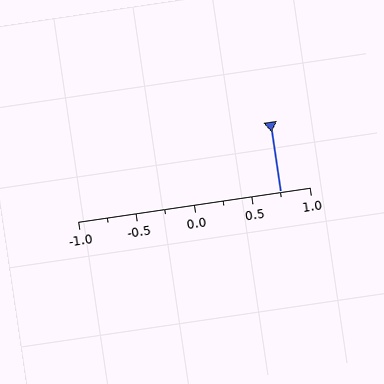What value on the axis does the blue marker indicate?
The marker indicates approximately 0.75.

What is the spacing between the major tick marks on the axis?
The major ticks are spaced 0.5 apart.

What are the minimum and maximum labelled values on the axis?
The axis runs from -1.0 to 1.0.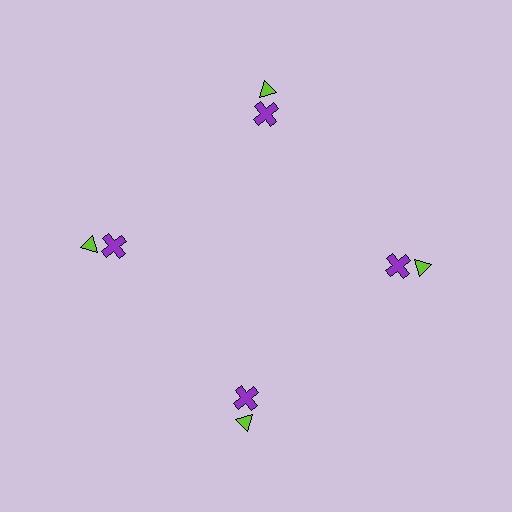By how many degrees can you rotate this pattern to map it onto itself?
The pattern maps onto itself every 90 degrees of rotation.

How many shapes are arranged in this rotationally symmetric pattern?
There are 8 shapes, arranged in 4 groups of 2.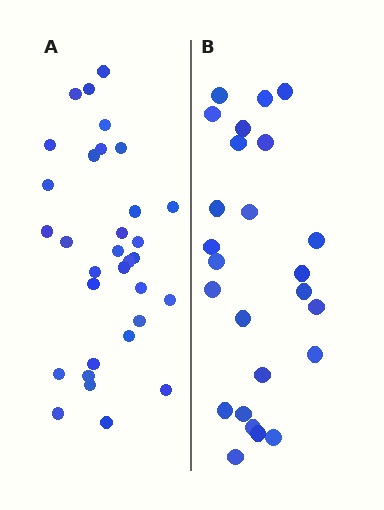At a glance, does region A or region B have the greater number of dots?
Region A (the left region) has more dots.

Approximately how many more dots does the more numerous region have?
Region A has roughly 8 or so more dots than region B.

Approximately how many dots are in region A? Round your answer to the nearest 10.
About 30 dots. (The exact count is 32, which rounds to 30.)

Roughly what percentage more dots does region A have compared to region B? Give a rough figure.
About 30% more.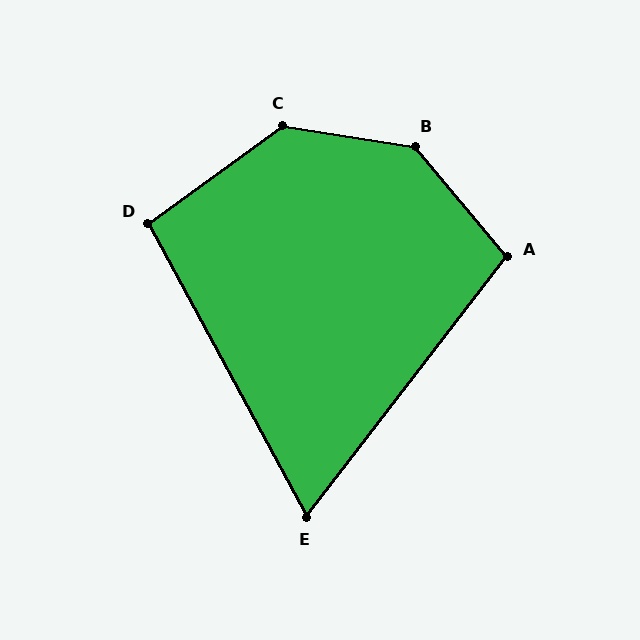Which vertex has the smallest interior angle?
E, at approximately 66 degrees.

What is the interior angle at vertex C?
Approximately 135 degrees (obtuse).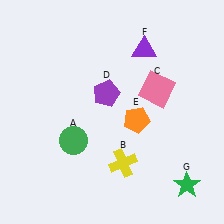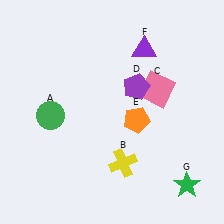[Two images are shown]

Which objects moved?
The objects that moved are: the green circle (A), the purple pentagon (D).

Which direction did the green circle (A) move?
The green circle (A) moved up.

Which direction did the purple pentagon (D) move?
The purple pentagon (D) moved right.